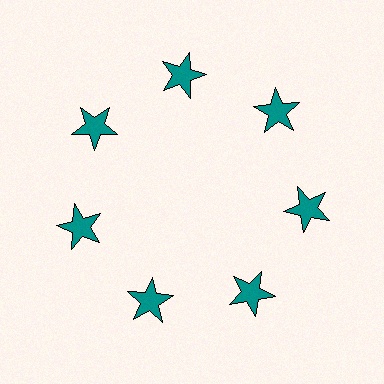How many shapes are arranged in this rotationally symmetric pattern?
There are 7 shapes, arranged in 7 groups of 1.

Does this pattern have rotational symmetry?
Yes, this pattern has 7-fold rotational symmetry. It looks the same after rotating 51 degrees around the center.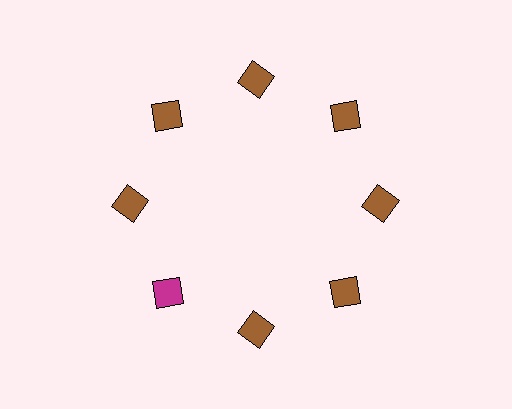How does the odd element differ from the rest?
It has a different color: magenta instead of brown.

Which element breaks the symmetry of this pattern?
The magenta diamond at roughly the 8 o'clock position breaks the symmetry. All other shapes are brown diamonds.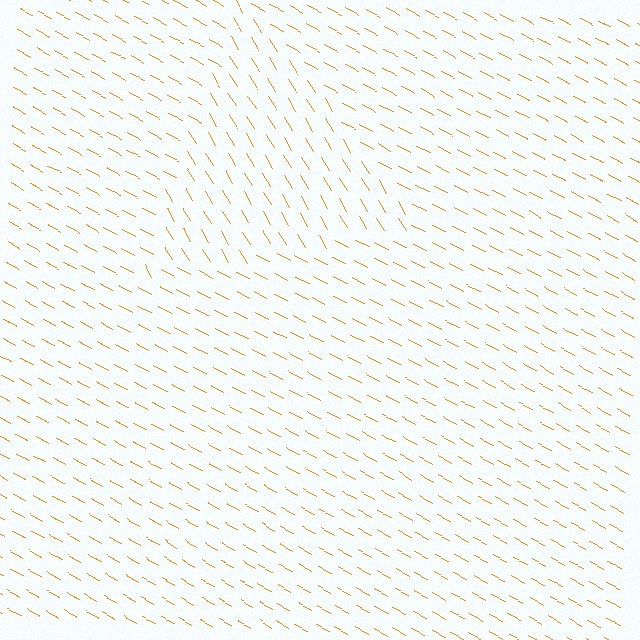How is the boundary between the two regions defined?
The boundary is defined purely by a change in line orientation (approximately 32 degrees difference). All lines are the same color and thickness.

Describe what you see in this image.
The image is filled with small orange line segments. A triangle region in the image has lines oriented differently from the surrounding lines, creating a visible texture boundary.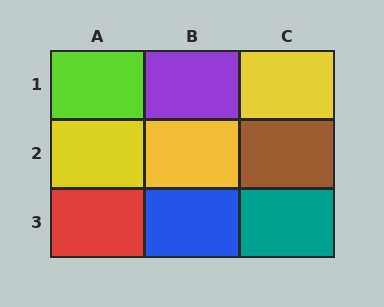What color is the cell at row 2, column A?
Yellow.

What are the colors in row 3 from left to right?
Red, blue, teal.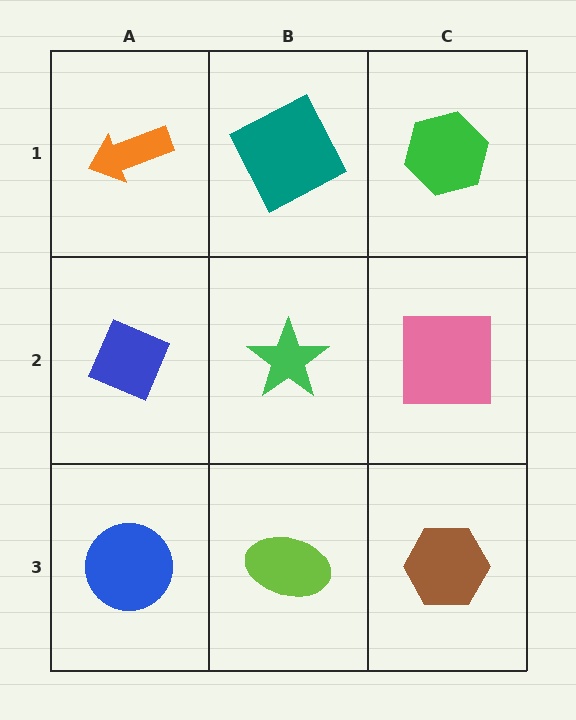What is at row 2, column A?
A blue diamond.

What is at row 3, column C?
A brown hexagon.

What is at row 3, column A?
A blue circle.